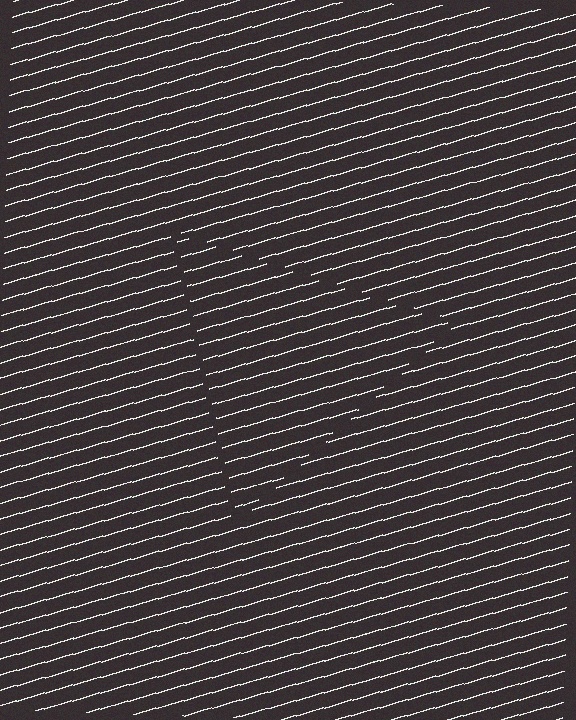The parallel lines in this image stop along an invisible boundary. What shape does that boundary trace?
An illusory triangle. The interior of the shape contains the same grating, shifted by half a period — the contour is defined by the phase discontinuity where line-ends from the inner and outer gratings abut.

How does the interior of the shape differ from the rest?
The interior of the shape contains the same grating, shifted by half a period — the contour is defined by the phase discontinuity where line-ends from the inner and outer gratings abut.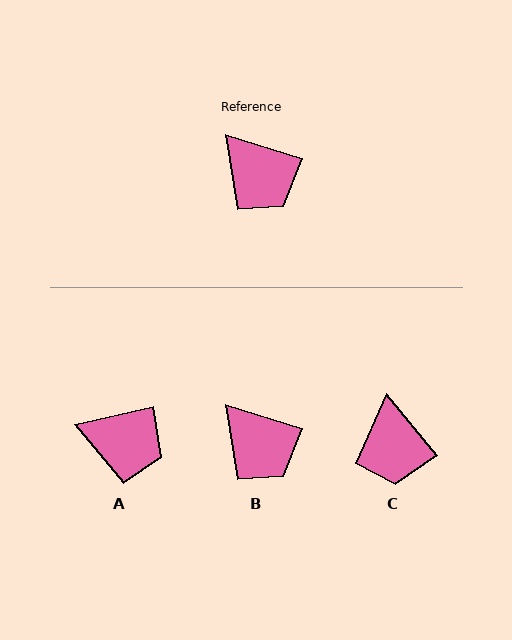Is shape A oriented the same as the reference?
No, it is off by about 31 degrees.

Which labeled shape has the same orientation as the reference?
B.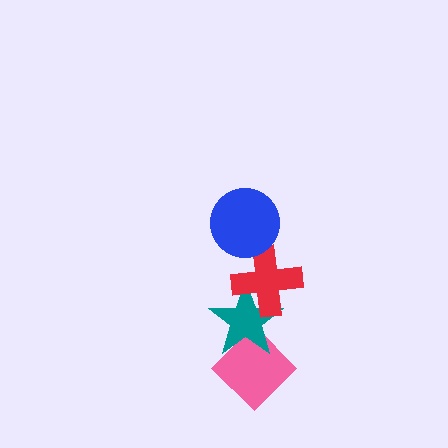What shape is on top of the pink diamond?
The teal star is on top of the pink diamond.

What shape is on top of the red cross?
The blue circle is on top of the red cross.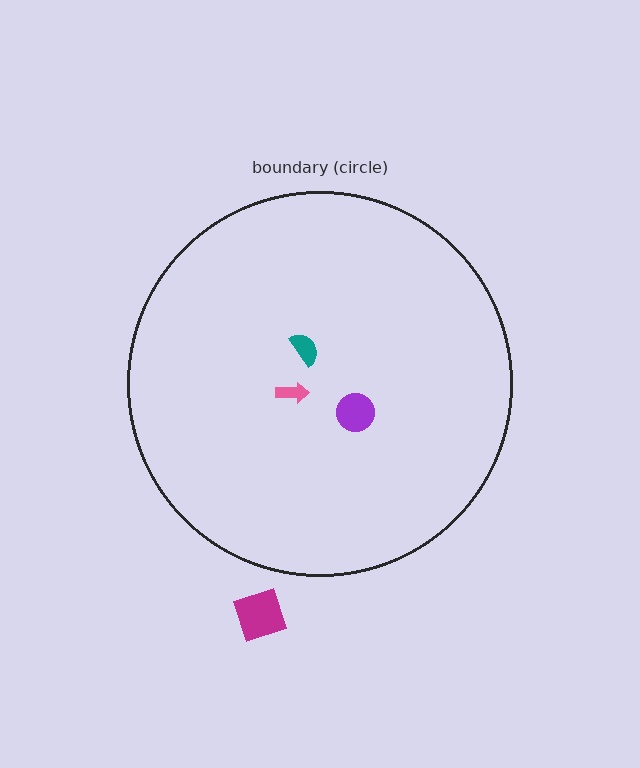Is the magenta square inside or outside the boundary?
Outside.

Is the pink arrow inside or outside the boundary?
Inside.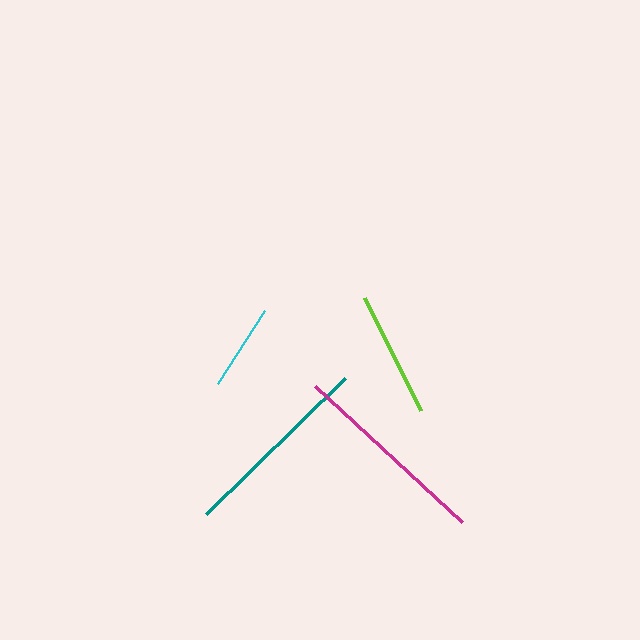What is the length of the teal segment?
The teal segment is approximately 194 pixels long.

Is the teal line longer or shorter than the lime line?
The teal line is longer than the lime line.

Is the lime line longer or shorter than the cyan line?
The lime line is longer than the cyan line.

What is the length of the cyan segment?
The cyan segment is approximately 87 pixels long.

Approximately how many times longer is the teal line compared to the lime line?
The teal line is approximately 1.5 times the length of the lime line.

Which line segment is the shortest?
The cyan line is the shortest at approximately 87 pixels.